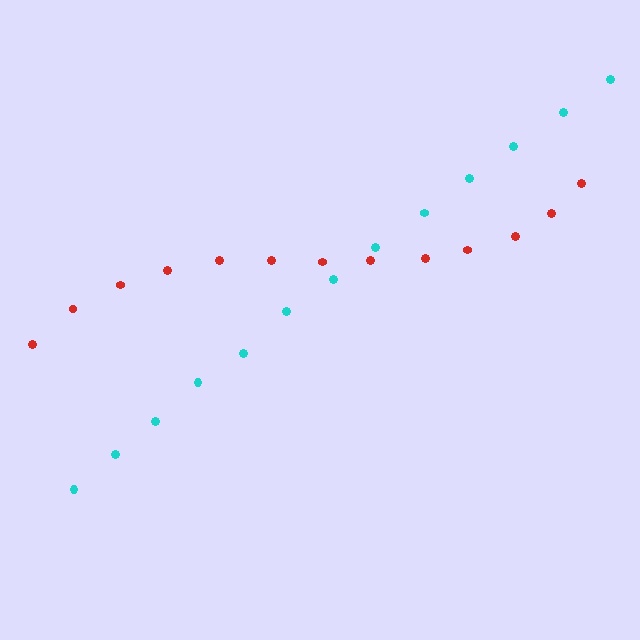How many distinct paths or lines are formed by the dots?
There are 2 distinct paths.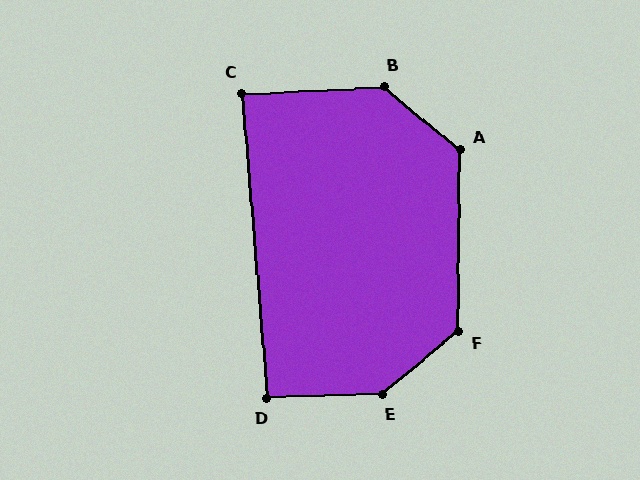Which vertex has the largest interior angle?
E, at approximately 142 degrees.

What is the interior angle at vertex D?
Approximately 93 degrees (approximately right).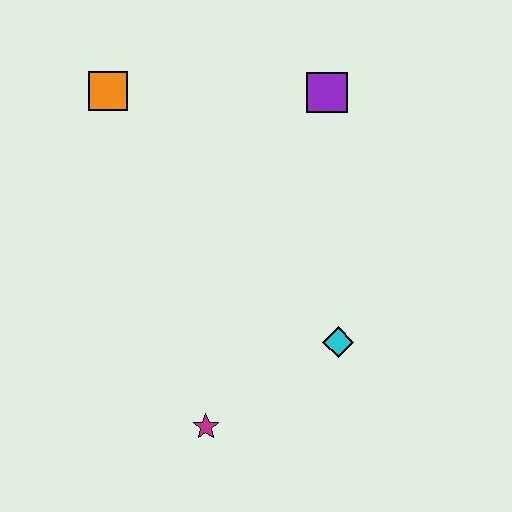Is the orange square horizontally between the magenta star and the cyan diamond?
No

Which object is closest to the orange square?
The purple square is closest to the orange square.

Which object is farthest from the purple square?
The magenta star is farthest from the purple square.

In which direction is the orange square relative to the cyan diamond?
The orange square is above the cyan diamond.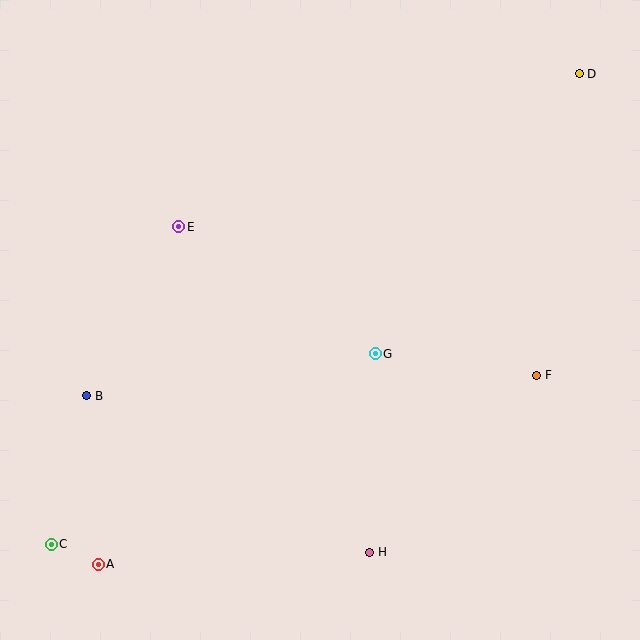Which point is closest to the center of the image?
Point G at (375, 354) is closest to the center.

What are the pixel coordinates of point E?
Point E is at (179, 227).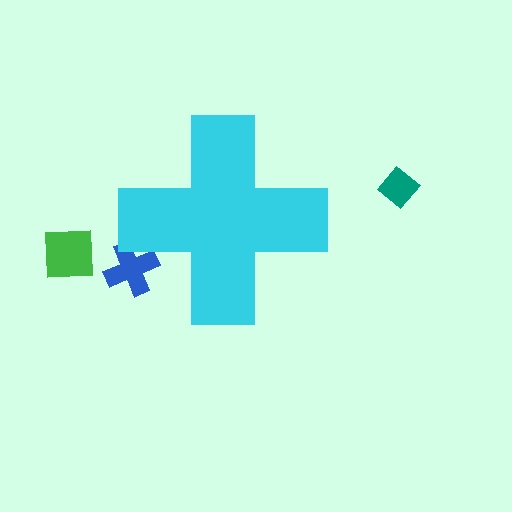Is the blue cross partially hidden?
Yes, the blue cross is partially hidden behind the cyan cross.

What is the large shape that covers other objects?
A cyan cross.